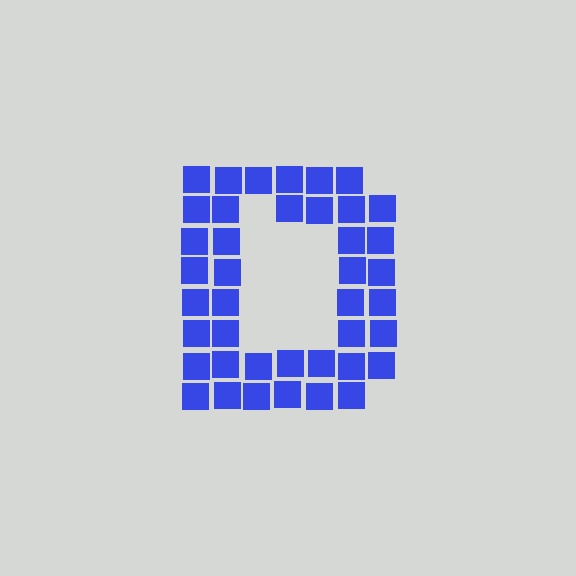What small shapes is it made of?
It is made of small squares.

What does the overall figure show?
The overall figure shows the letter D.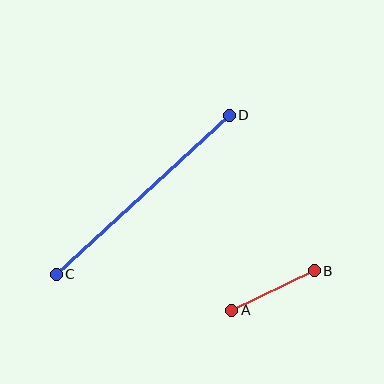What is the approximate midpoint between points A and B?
The midpoint is at approximately (273, 290) pixels.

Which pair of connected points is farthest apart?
Points C and D are farthest apart.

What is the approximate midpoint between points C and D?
The midpoint is at approximately (143, 195) pixels.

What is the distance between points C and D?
The distance is approximately 235 pixels.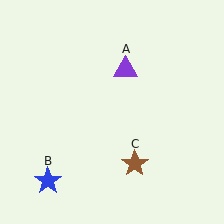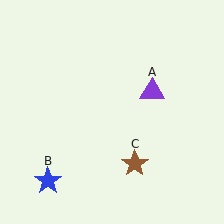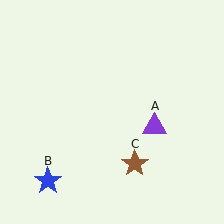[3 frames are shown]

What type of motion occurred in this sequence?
The purple triangle (object A) rotated clockwise around the center of the scene.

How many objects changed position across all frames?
1 object changed position: purple triangle (object A).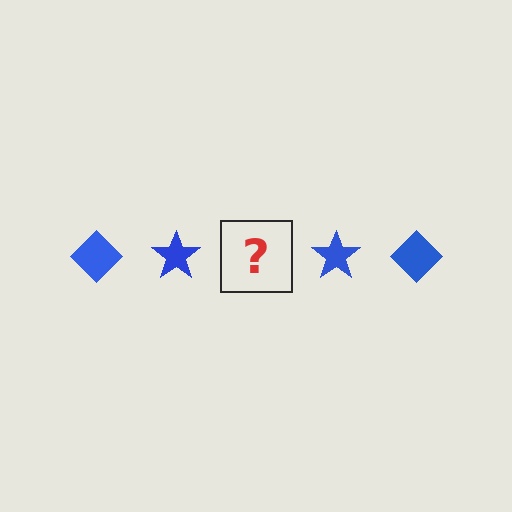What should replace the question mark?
The question mark should be replaced with a blue diamond.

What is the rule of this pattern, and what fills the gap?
The rule is that the pattern cycles through diamond, star shapes in blue. The gap should be filled with a blue diamond.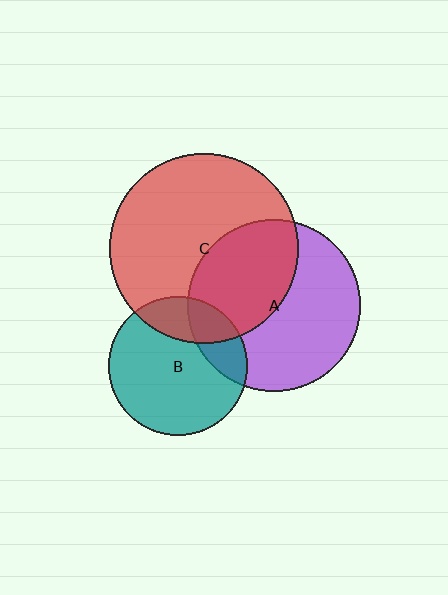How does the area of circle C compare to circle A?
Approximately 1.2 times.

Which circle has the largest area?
Circle C (red).